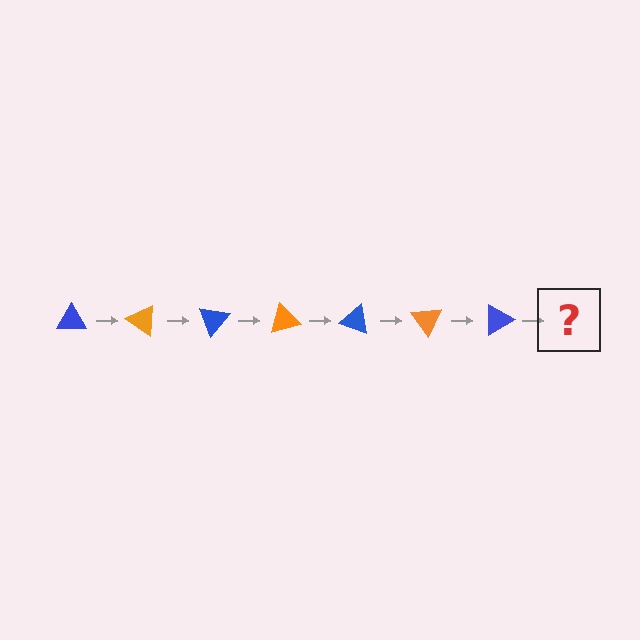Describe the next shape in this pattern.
It should be an orange triangle, rotated 245 degrees from the start.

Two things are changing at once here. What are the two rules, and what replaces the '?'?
The two rules are that it rotates 35 degrees each step and the color cycles through blue and orange. The '?' should be an orange triangle, rotated 245 degrees from the start.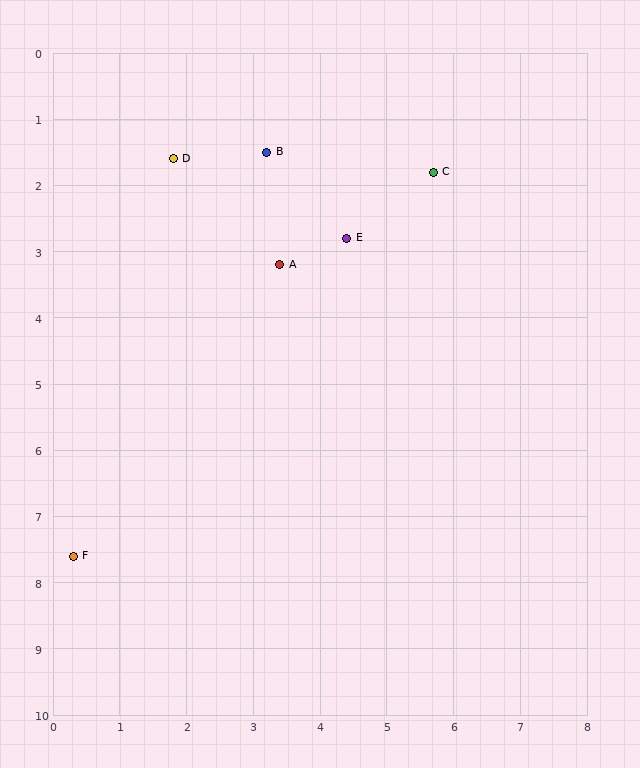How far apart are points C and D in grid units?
Points C and D are about 3.9 grid units apart.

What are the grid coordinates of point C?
Point C is at approximately (5.7, 1.8).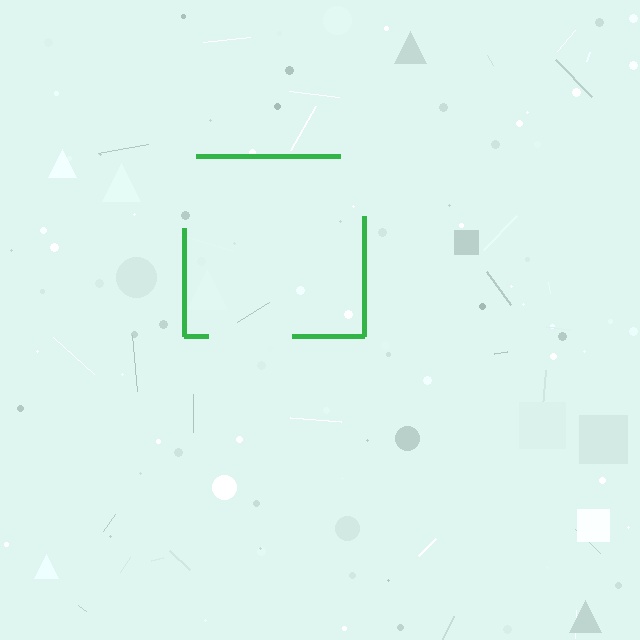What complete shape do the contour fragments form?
The contour fragments form a square.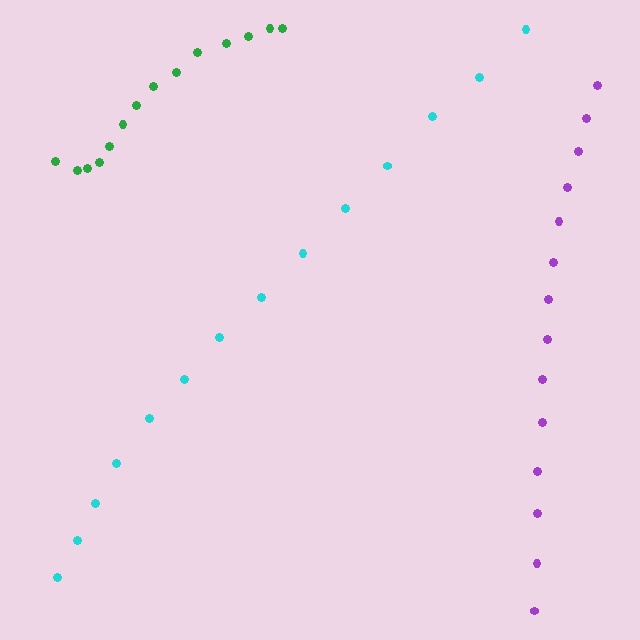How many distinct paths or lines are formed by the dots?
There are 3 distinct paths.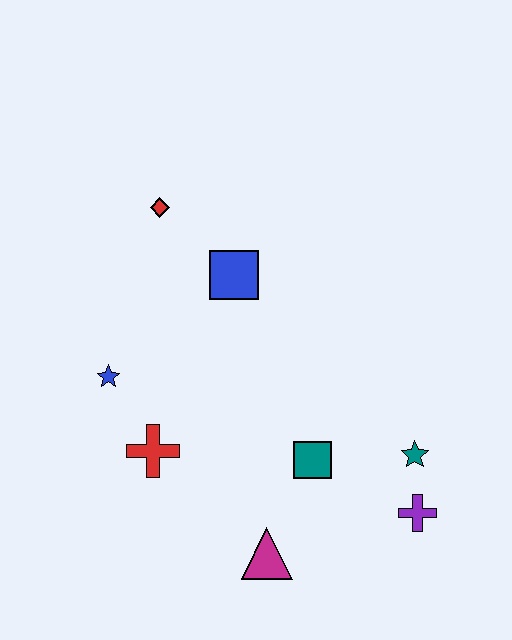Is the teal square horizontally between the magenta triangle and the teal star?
Yes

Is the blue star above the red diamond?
No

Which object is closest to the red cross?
The blue star is closest to the red cross.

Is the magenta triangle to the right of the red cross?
Yes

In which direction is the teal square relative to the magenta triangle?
The teal square is above the magenta triangle.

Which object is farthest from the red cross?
The purple cross is farthest from the red cross.